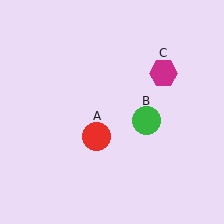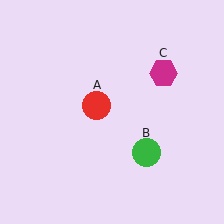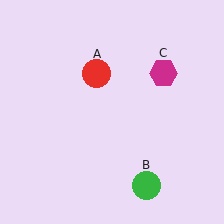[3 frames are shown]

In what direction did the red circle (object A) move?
The red circle (object A) moved up.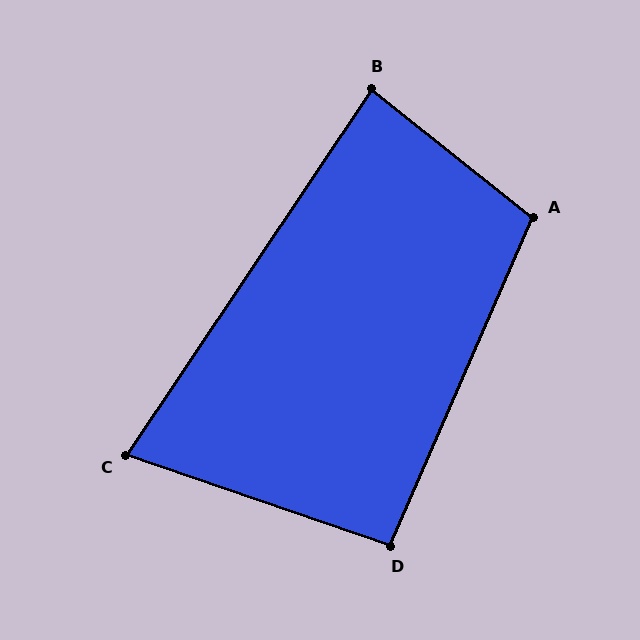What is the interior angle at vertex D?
Approximately 95 degrees (approximately right).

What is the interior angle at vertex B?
Approximately 85 degrees (approximately right).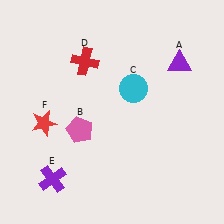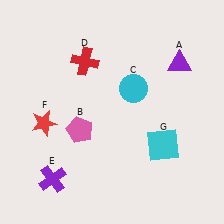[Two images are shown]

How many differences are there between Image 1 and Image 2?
There is 1 difference between the two images.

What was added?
A cyan square (G) was added in Image 2.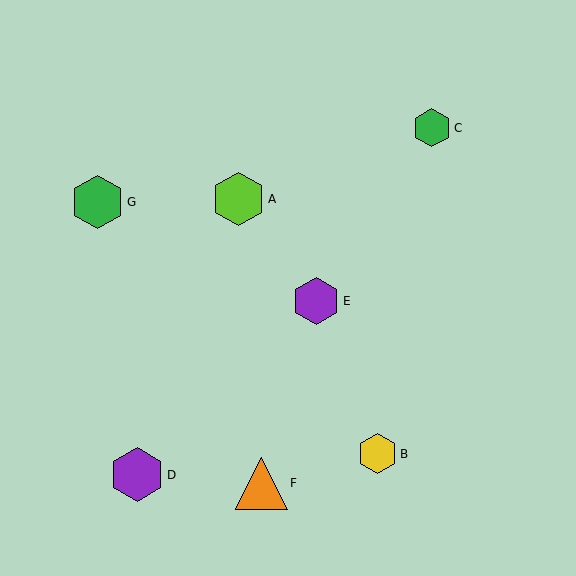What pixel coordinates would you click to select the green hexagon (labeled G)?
Click at (98, 202) to select the green hexagon G.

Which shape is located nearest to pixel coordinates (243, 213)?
The lime hexagon (labeled A) at (238, 199) is nearest to that location.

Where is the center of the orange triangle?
The center of the orange triangle is at (262, 483).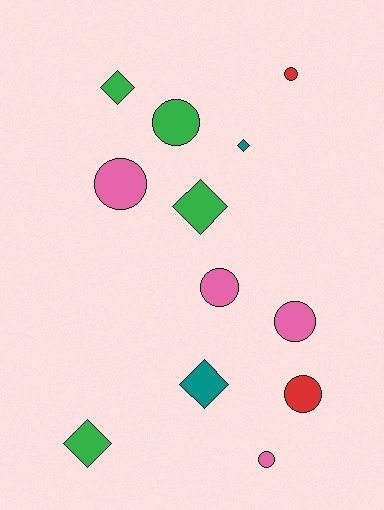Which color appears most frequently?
Green, with 4 objects.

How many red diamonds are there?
There are no red diamonds.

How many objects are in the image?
There are 12 objects.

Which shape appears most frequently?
Circle, with 7 objects.